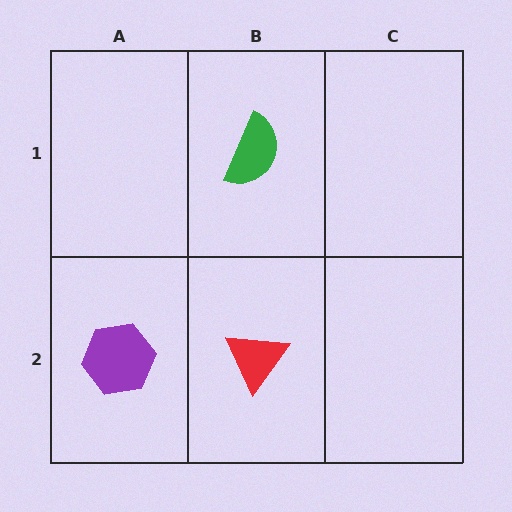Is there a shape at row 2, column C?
No, that cell is empty.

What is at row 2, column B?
A red triangle.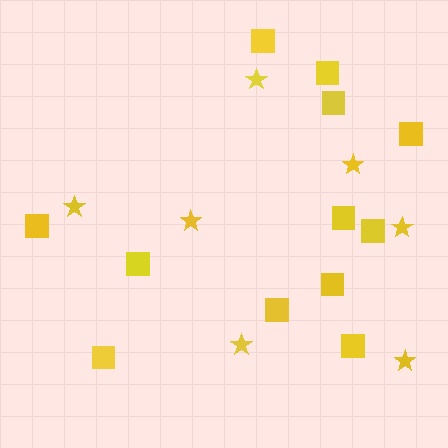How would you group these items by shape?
There are 2 groups: one group of squares (12) and one group of stars (7).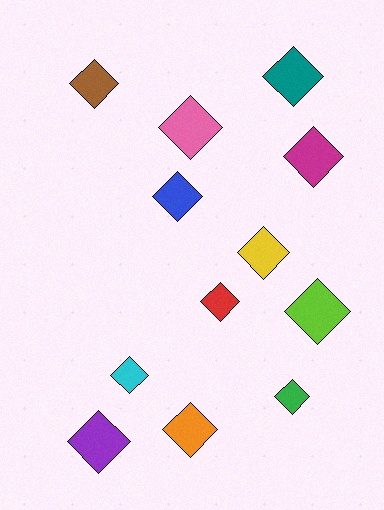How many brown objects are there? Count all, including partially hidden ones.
There is 1 brown object.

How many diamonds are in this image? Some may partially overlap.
There are 12 diamonds.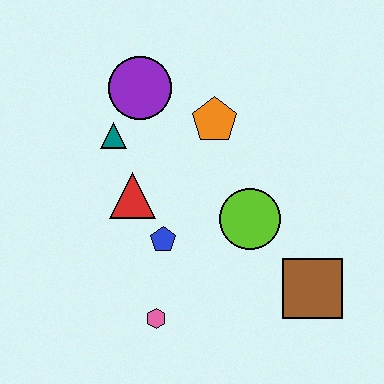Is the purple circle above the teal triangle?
Yes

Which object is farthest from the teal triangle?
The brown square is farthest from the teal triangle.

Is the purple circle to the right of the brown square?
No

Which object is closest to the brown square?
The lime circle is closest to the brown square.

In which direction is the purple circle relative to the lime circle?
The purple circle is above the lime circle.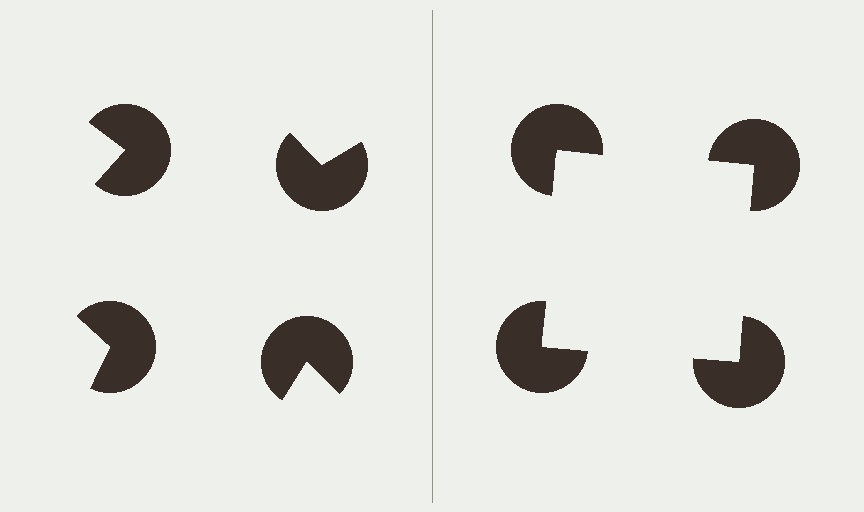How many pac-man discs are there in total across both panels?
8 — 4 on each side.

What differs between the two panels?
The pac-man discs are positioned identically on both sides; only the wedge orientations differ. On the right they align to a square; on the left they are misaligned.